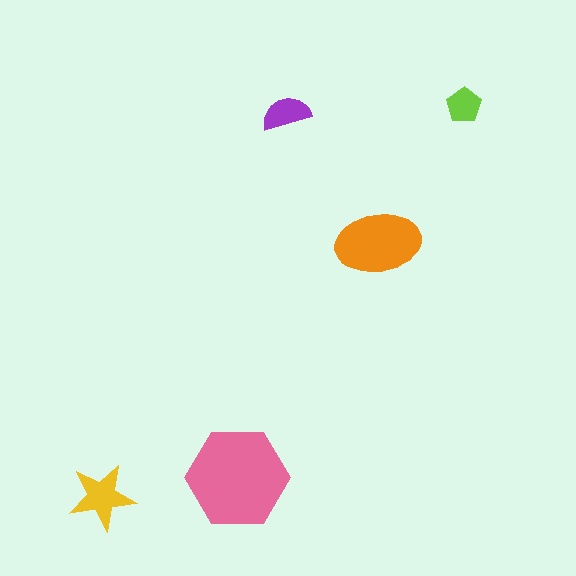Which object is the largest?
The pink hexagon.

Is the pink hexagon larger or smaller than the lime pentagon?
Larger.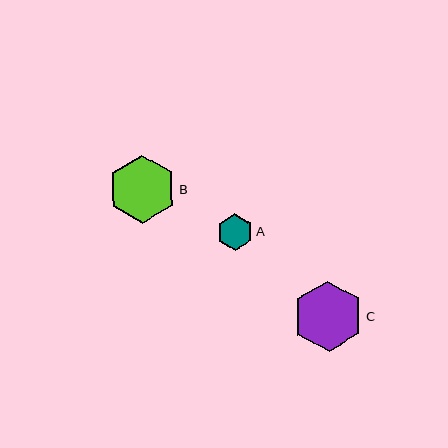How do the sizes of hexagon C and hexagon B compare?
Hexagon C and hexagon B are approximately the same size.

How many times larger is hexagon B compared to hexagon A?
Hexagon B is approximately 1.9 times the size of hexagon A.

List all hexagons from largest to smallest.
From largest to smallest: C, B, A.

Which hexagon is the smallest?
Hexagon A is the smallest with a size of approximately 37 pixels.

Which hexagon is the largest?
Hexagon C is the largest with a size of approximately 70 pixels.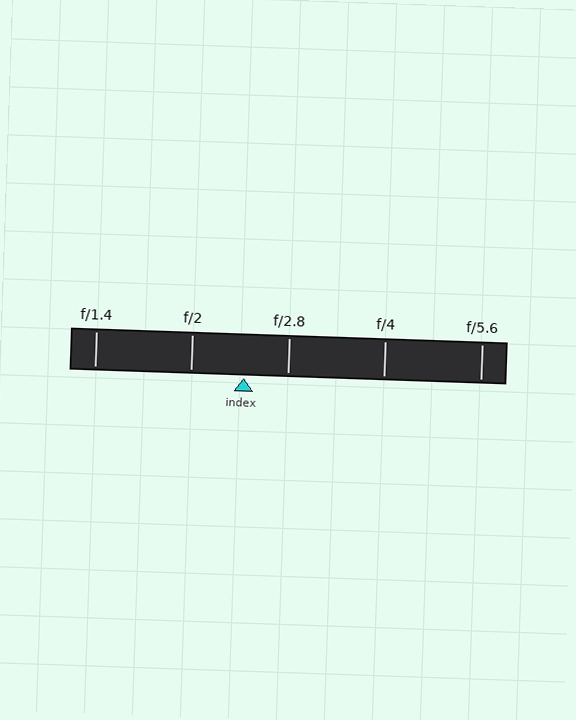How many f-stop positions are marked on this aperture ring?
There are 5 f-stop positions marked.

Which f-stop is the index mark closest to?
The index mark is closest to f/2.8.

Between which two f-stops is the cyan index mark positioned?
The index mark is between f/2 and f/2.8.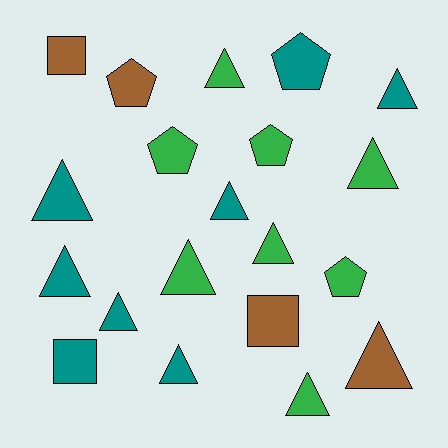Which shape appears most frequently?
Triangle, with 12 objects.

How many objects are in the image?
There are 20 objects.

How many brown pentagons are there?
There is 1 brown pentagon.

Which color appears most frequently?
Green, with 8 objects.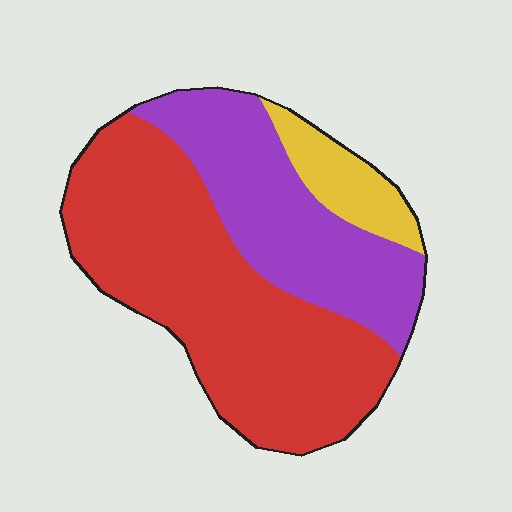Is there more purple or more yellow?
Purple.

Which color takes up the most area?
Red, at roughly 55%.